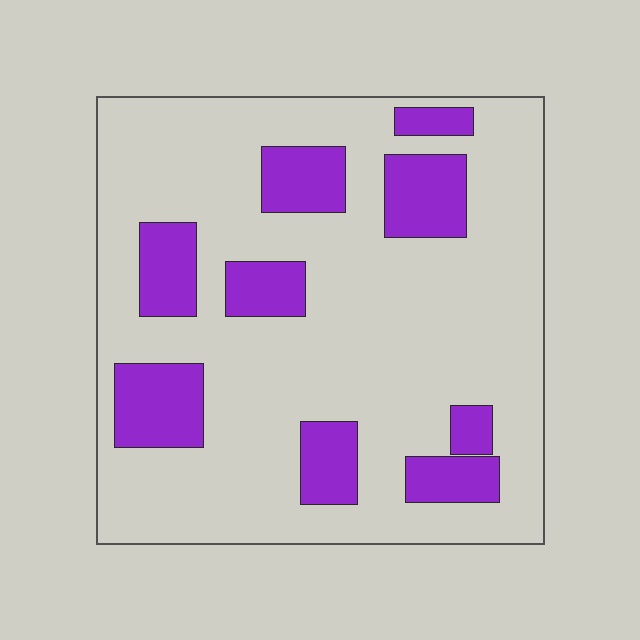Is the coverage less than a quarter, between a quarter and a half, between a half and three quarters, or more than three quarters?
Less than a quarter.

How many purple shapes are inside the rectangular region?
9.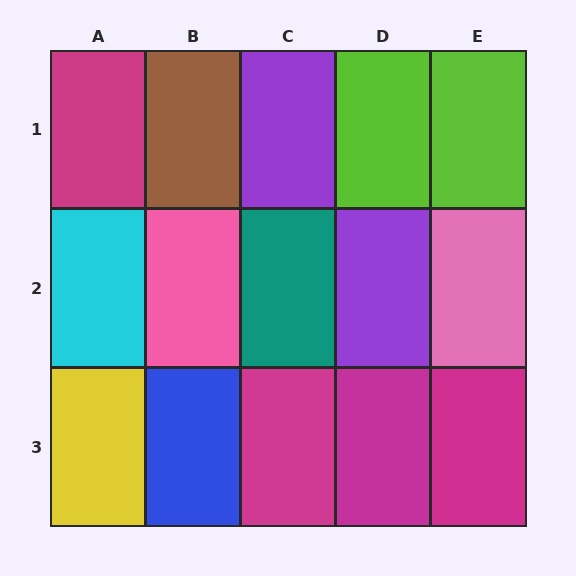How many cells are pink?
2 cells are pink.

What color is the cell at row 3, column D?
Magenta.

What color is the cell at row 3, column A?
Yellow.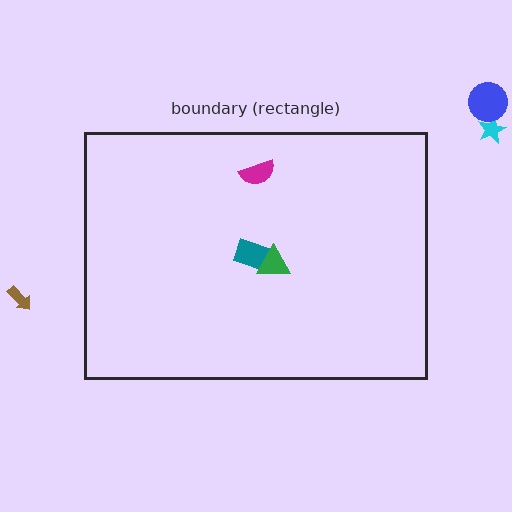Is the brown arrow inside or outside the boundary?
Outside.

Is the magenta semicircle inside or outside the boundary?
Inside.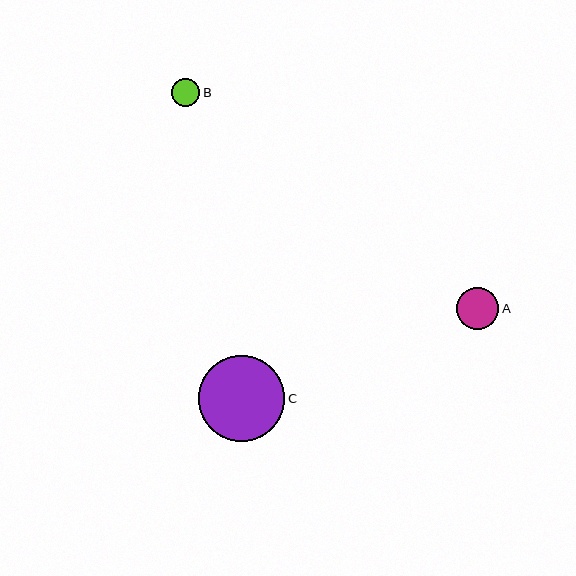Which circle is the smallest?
Circle B is the smallest with a size of approximately 28 pixels.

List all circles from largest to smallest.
From largest to smallest: C, A, B.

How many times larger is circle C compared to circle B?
Circle C is approximately 3.1 times the size of circle B.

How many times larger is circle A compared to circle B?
Circle A is approximately 1.5 times the size of circle B.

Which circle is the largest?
Circle C is the largest with a size of approximately 87 pixels.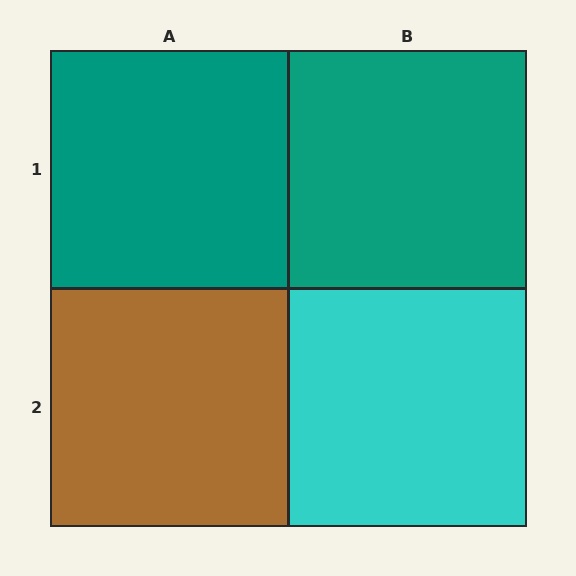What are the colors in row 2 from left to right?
Brown, cyan.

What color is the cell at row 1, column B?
Teal.